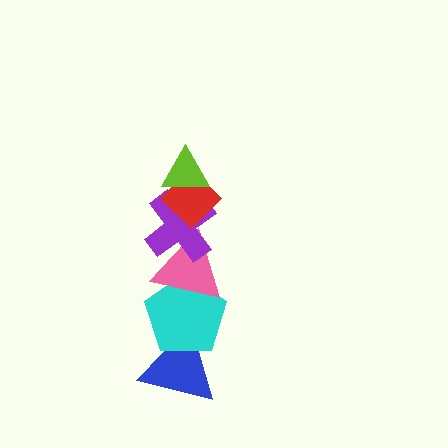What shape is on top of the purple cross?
The red diamond is on top of the purple cross.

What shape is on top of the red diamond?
The lime triangle is on top of the red diamond.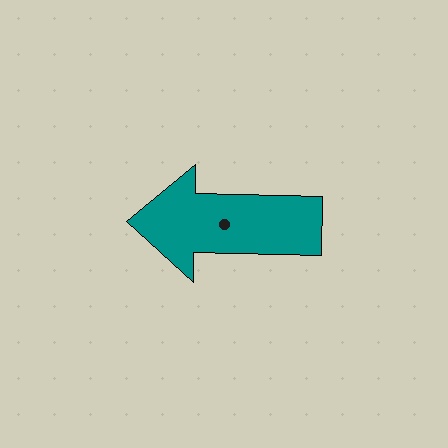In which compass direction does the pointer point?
West.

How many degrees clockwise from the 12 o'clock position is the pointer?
Approximately 271 degrees.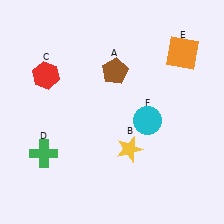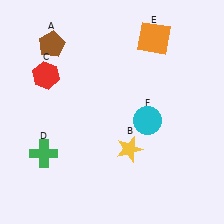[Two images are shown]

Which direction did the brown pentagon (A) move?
The brown pentagon (A) moved left.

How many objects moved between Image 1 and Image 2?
2 objects moved between the two images.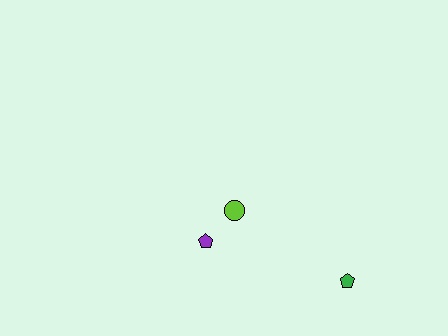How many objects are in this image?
There are 3 objects.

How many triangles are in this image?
There are no triangles.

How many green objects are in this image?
There is 1 green object.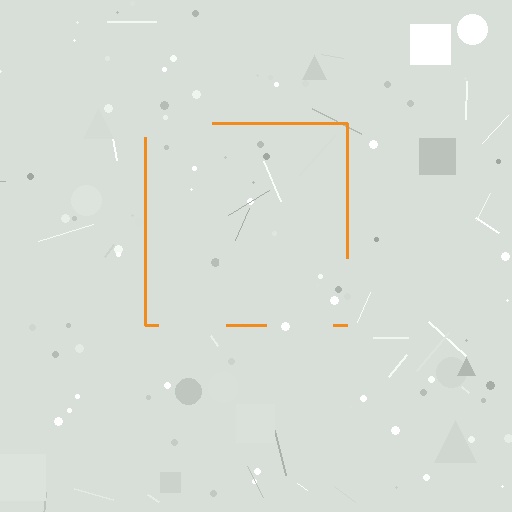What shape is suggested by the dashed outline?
The dashed outline suggests a square.